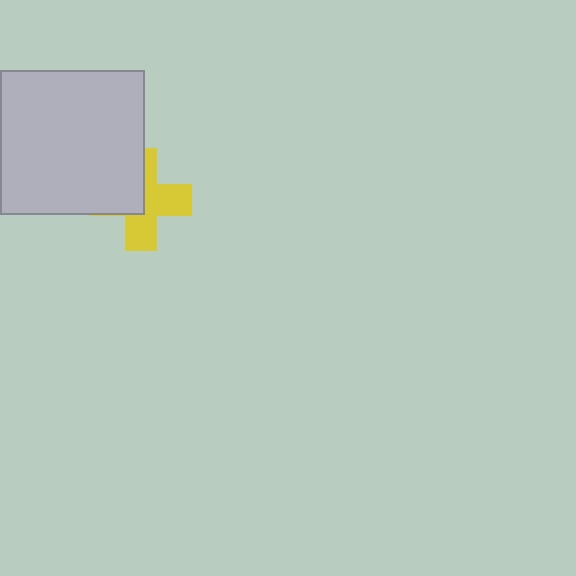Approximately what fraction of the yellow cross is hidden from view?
Roughly 45% of the yellow cross is hidden behind the light gray square.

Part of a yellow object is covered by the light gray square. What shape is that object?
It is a cross.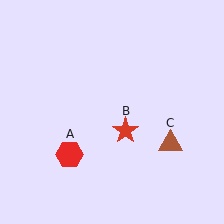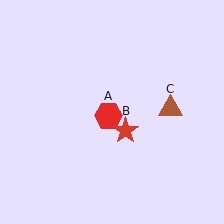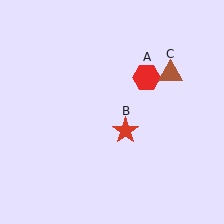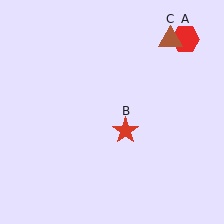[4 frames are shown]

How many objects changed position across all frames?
2 objects changed position: red hexagon (object A), brown triangle (object C).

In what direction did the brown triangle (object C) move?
The brown triangle (object C) moved up.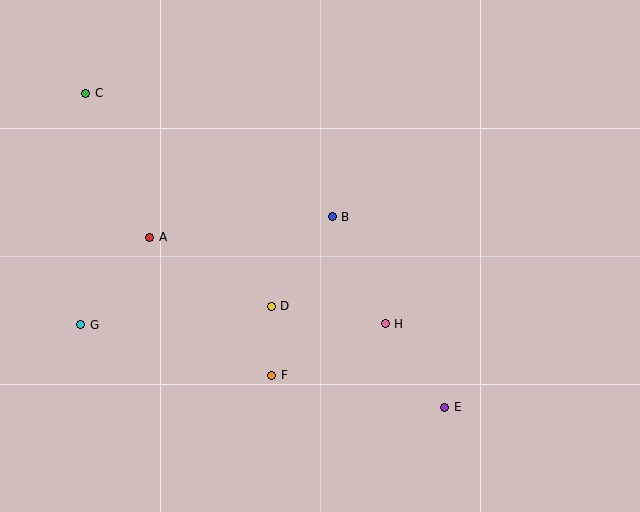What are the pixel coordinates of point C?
Point C is at (86, 93).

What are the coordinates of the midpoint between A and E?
The midpoint between A and E is at (297, 322).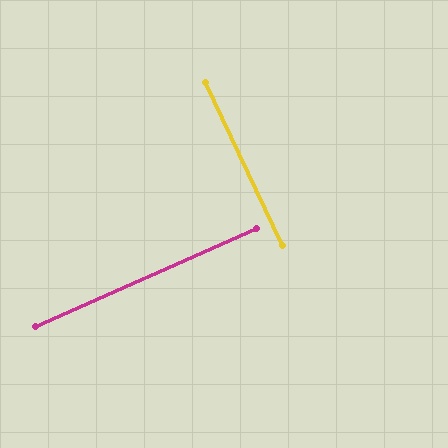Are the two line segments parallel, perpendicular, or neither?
Perpendicular — they meet at approximately 89°.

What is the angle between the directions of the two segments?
Approximately 89 degrees.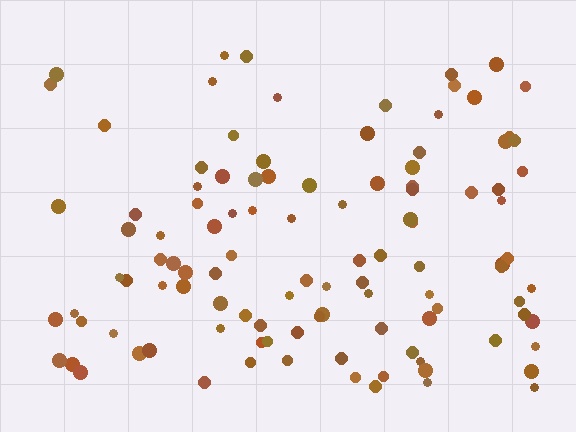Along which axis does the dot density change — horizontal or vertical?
Vertical.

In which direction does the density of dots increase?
From top to bottom, with the bottom side densest.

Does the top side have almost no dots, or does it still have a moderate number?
Still a moderate number, just noticeably fewer than the bottom.